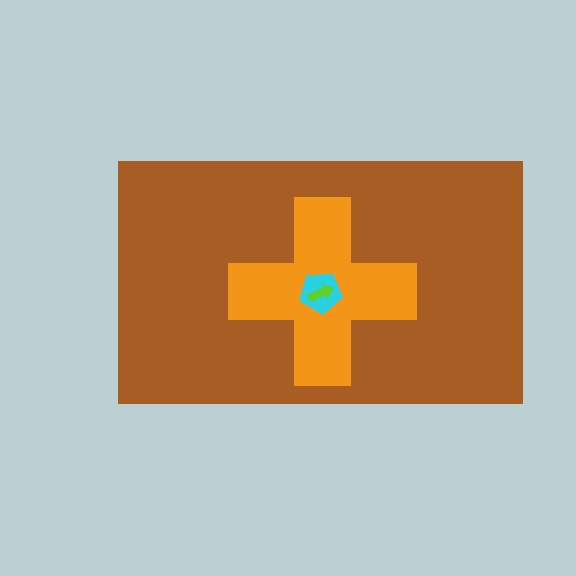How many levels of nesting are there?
4.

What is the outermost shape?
The brown rectangle.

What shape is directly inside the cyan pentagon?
The lime arrow.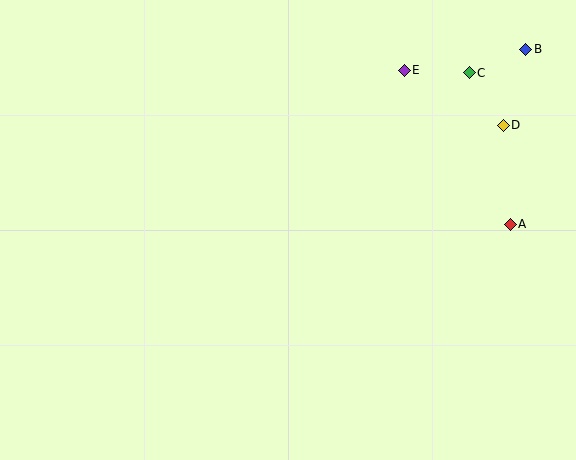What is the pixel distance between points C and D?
The distance between C and D is 63 pixels.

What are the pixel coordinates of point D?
Point D is at (503, 125).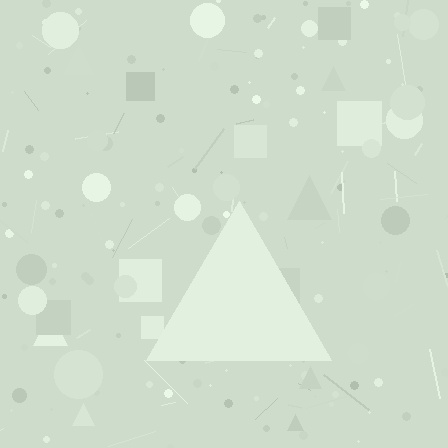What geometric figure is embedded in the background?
A triangle is embedded in the background.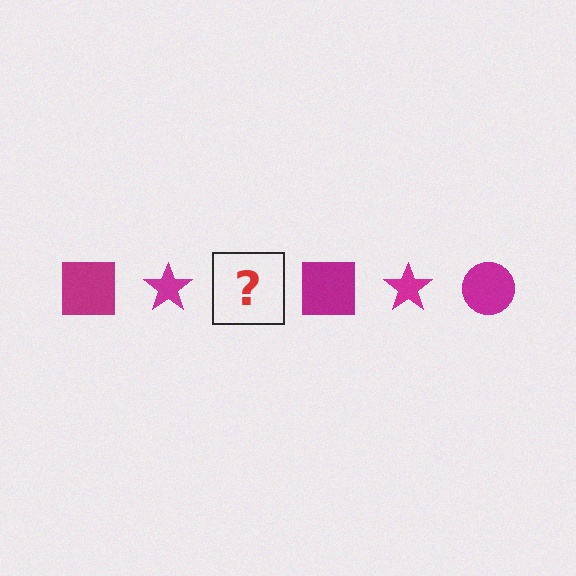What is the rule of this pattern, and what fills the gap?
The rule is that the pattern cycles through square, star, circle shapes in magenta. The gap should be filled with a magenta circle.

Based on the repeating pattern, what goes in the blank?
The blank should be a magenta circle.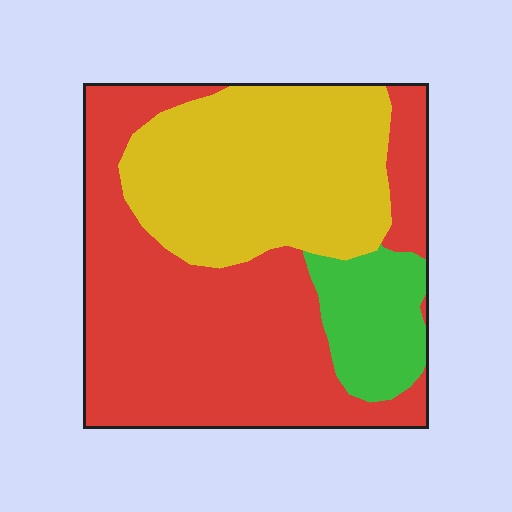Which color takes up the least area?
Green, at roughly 10%.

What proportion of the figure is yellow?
Yellow takes up about one third (1/3) of the figure.